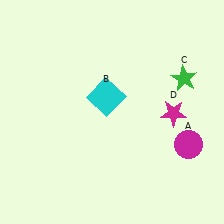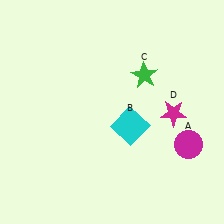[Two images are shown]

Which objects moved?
The objects that moved are: the cyan square (B), the green star (C).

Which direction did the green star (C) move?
The green star (C) moved left.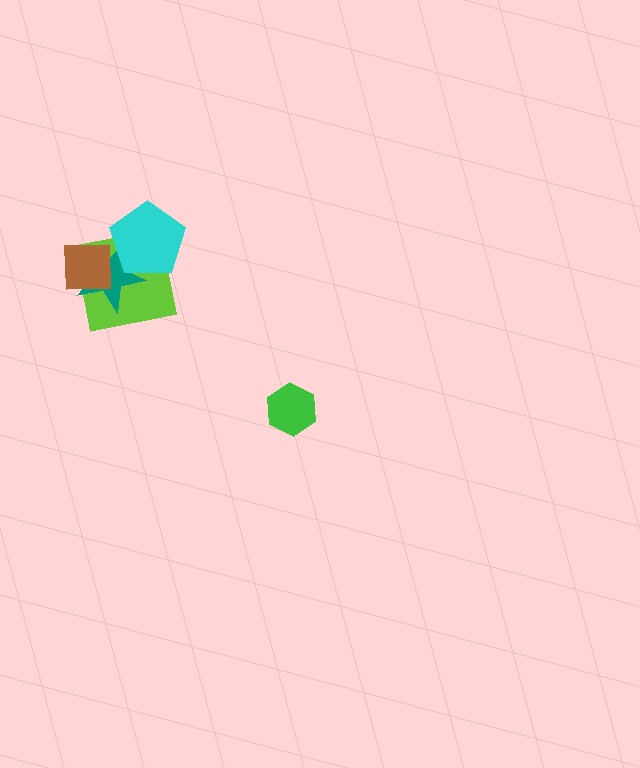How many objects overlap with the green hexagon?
0 objects overlap with the green hexagon.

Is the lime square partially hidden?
Yes, it is partially covered by another shape.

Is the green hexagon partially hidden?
No, no other shape covers it.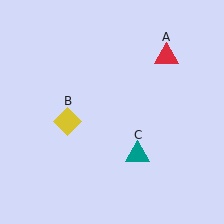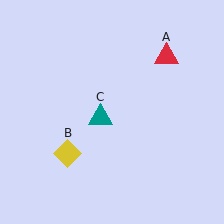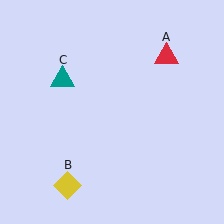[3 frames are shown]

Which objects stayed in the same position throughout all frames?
Red triangle (object A) remained stationary.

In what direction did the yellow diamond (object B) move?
The yellow diamond (object B) moved down.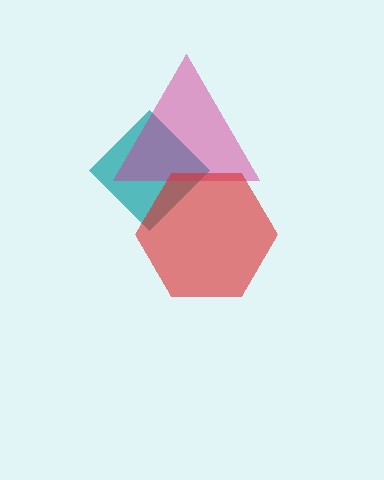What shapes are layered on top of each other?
The layered shapes are: a teal diamond, a magenta triangle, a red hexagon.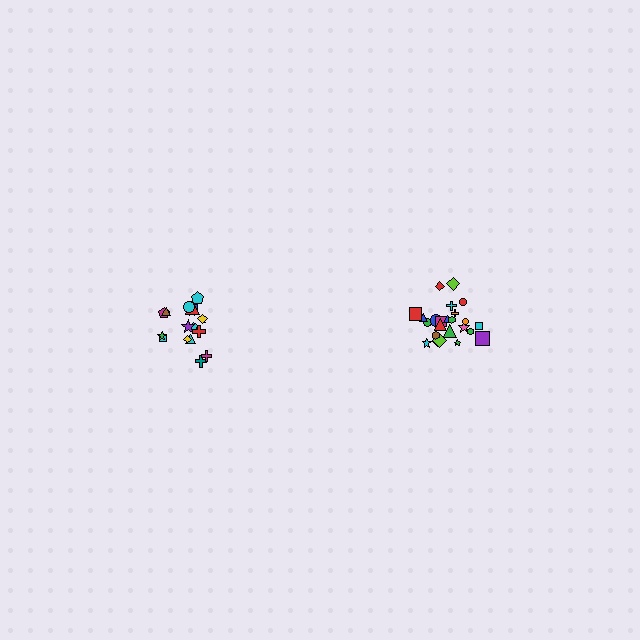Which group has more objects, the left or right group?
The right group.